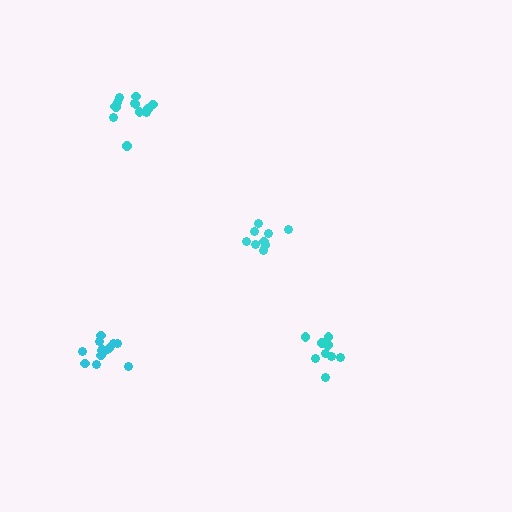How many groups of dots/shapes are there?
There are 4 groups.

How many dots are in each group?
Group 1: 13 dots, Group 2: 13 dots, Group 3: 9 dots, Group 4: 9 dots (44 total).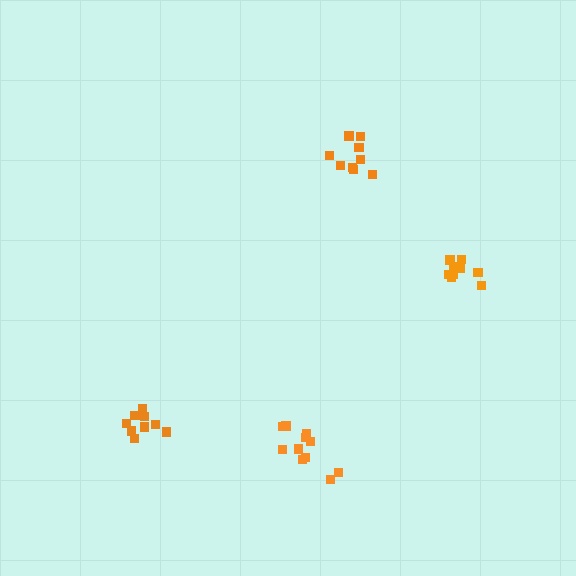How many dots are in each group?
Group 1: 9 dots, Group 2: 9 dots, Group 3: 11 dots, Group 4: 9 dots (38 total).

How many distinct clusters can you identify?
There are 4 distinct clusters.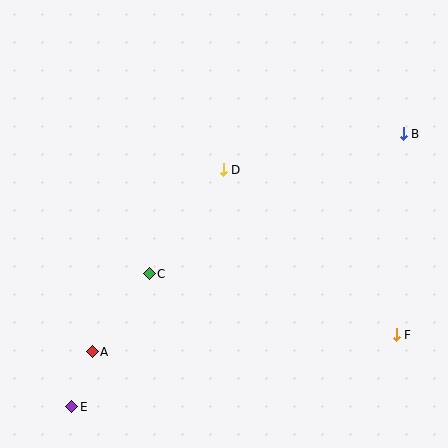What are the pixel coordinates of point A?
Point A is at (92, 352).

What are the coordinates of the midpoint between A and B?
The midpoint between A and B is at (248, 243).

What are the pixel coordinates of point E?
Point E is at (72, 407).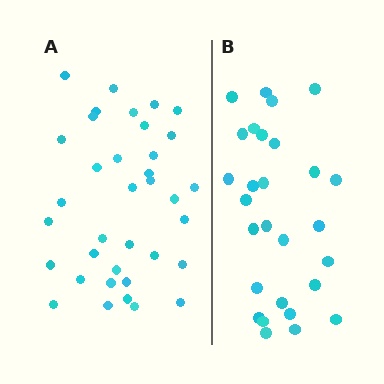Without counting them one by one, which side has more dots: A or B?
Region A (the left region) has more dots.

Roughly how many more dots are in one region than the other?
Region A has roughly 8 or so more dots than region B.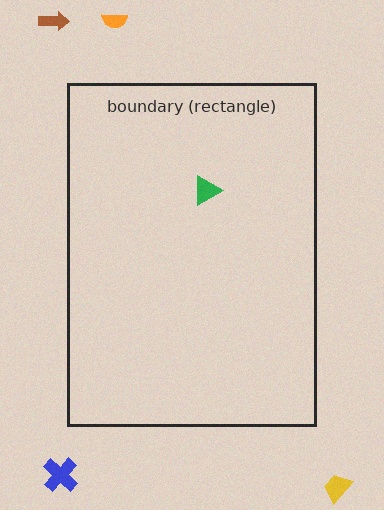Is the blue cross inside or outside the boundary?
Outside.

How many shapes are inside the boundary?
1 inside, 4 outside.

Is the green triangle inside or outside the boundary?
Inside.